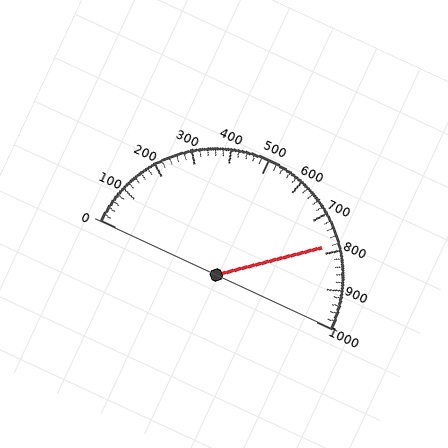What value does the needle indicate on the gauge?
The needle indicates approximately 780.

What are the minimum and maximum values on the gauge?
The gauge ranges from 0 to 1000.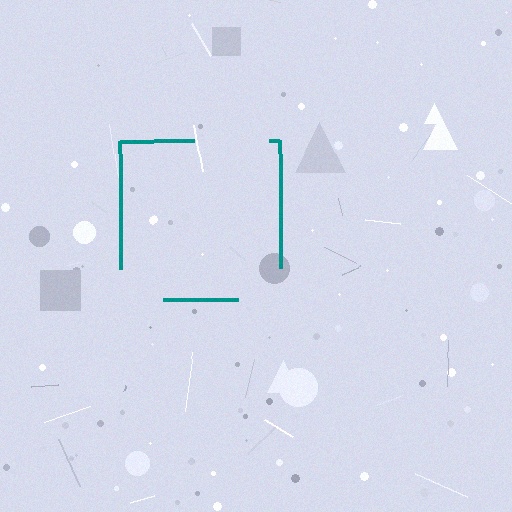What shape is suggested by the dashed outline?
The dashed outline suggests a square.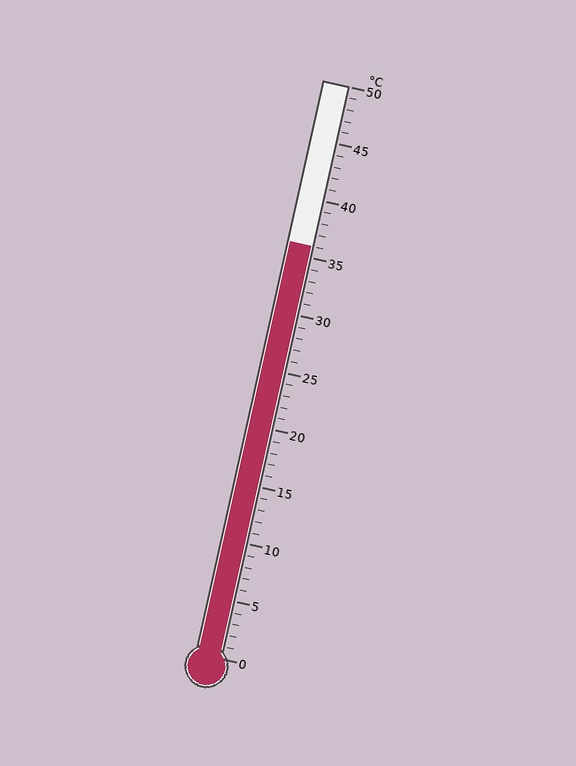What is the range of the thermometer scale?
The thermometer scale ranges from 0°C to 50°C.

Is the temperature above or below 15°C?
The temperature is above 15°C.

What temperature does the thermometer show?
The thermometer shows approximately 36°C.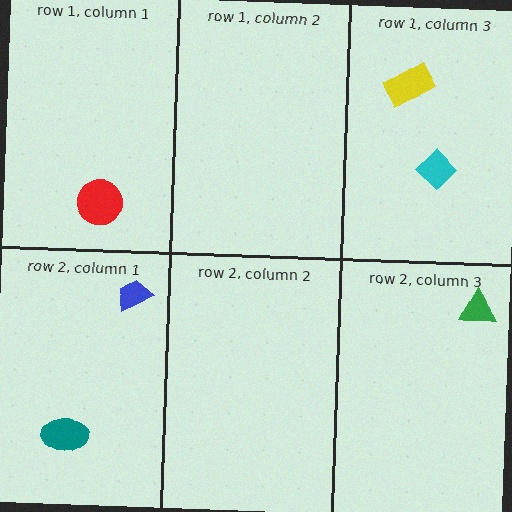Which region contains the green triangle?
The row 2, column 3 region.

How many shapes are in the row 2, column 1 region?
2.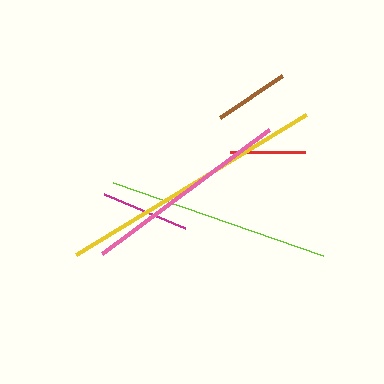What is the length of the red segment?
The red segment is approximately 75 pixels long.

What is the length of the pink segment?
The pink segment is approximately 207 pixels long.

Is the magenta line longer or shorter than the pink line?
The pink line is longer than the magenta line.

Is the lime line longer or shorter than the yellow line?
The yellow line is longer than the lime line.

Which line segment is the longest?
The yellow line is the longest at approximately 268 pixels.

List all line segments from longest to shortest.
From longest to shortest: yellow, lime, pink, magenta, red, brown.